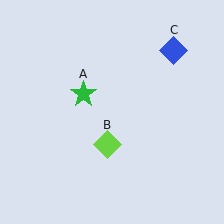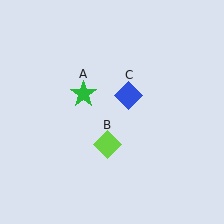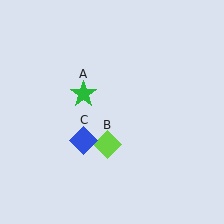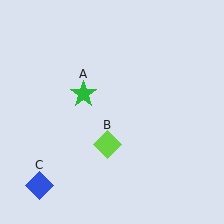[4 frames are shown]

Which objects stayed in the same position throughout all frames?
Green star (object A) and lime diamond (object B) remained stationary.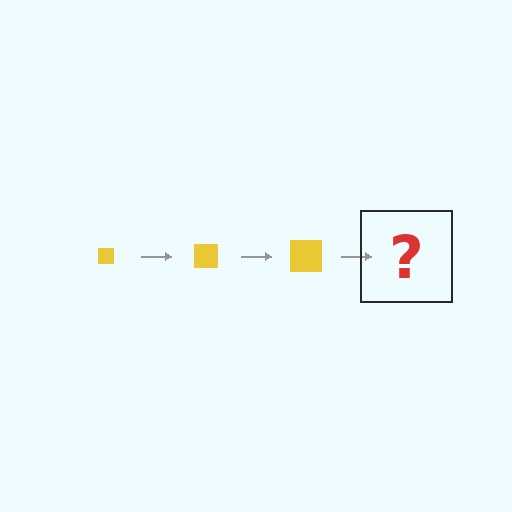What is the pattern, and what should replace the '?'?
The pattern is that the square gets progressively larger each step. The '?' should be a yellow square, larger than the previous one.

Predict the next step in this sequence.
The next step is a yellow square, larger than the previous one.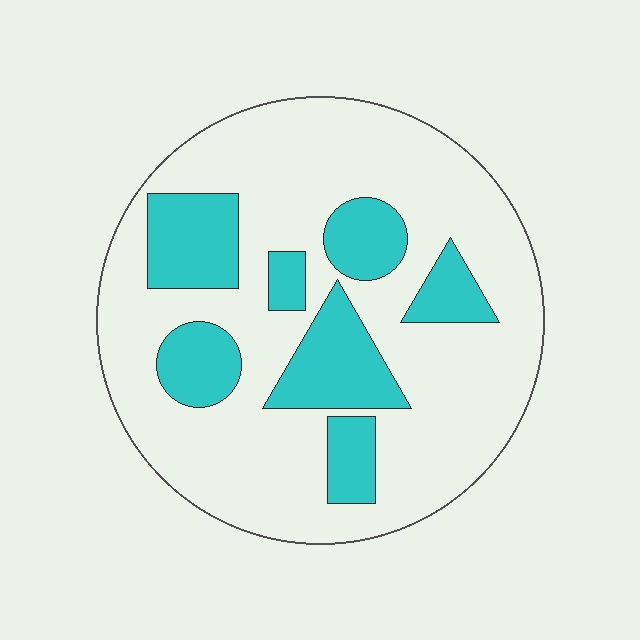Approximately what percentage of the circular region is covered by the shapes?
Approximately 25%.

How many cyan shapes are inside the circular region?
7.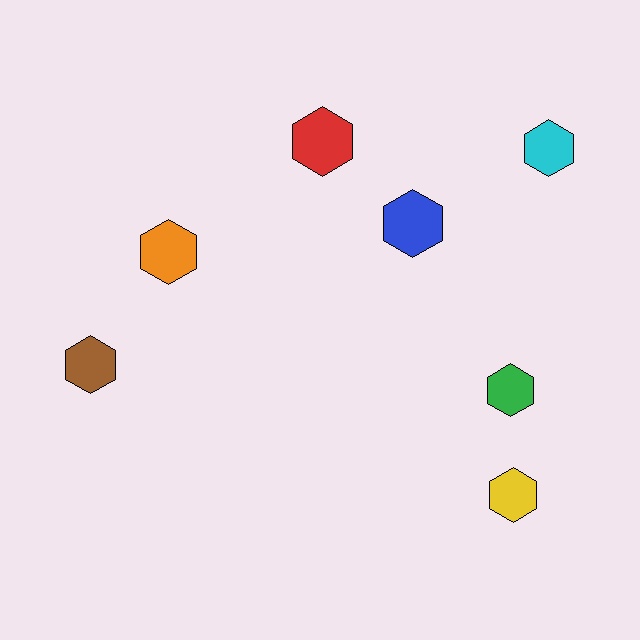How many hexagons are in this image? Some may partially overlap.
There are 7 hexagons.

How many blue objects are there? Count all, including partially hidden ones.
There is 1 blue object.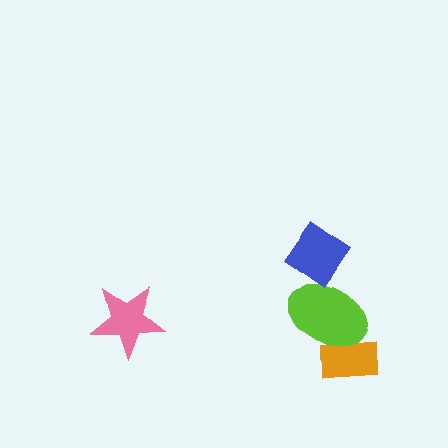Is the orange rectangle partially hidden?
Yes, it is partially covered by another shape.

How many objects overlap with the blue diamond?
1 object overlaps with the blue diamond.